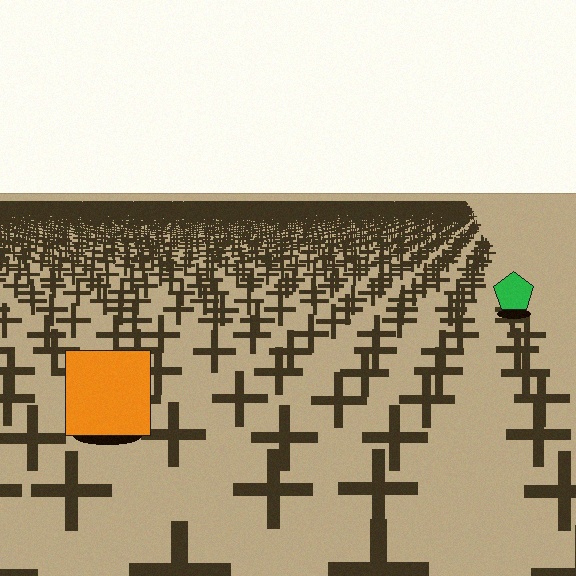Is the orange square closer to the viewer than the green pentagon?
Yes. The orange square is closer — you can tell from the texture gradient: the ground texture is coarser near it.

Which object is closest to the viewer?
The orange square is closest. The texture marks near it are larger and more spread out.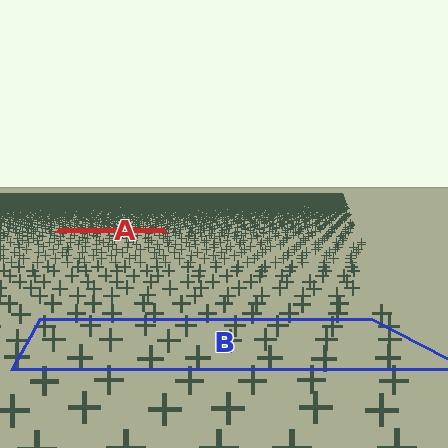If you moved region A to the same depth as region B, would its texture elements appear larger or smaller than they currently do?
They would appear larger. At a closer depth, the same texture elements are projected at a bigger on-screen size.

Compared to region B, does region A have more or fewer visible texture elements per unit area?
Region A has more texture elements per unit area — they are packed more densely because it is farther away.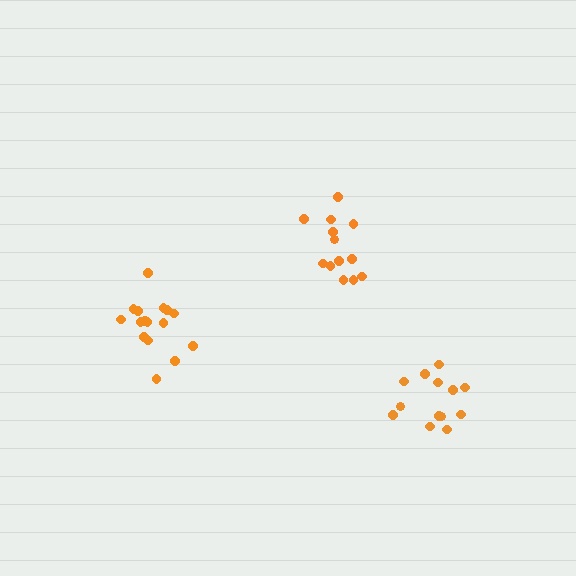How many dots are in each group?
Group 1: 13 dots, Group 2: 16 dots, Group 3: 13 dots (42 total).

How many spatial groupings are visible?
There are 3 spatial groupings.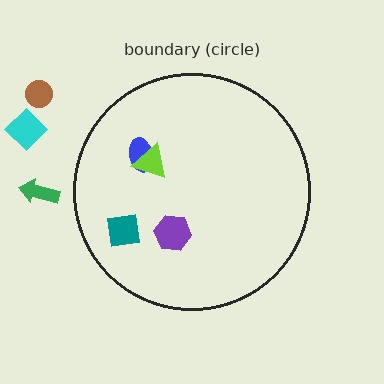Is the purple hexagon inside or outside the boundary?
Inside.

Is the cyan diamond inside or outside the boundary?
Outside.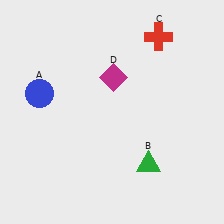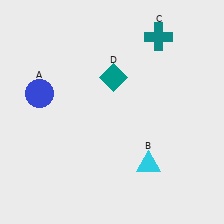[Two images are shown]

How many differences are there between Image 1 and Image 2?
There are 3 differences between the two images.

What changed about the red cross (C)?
In Image 1, C is red. In Image 2, it changed to teal.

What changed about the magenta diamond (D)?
In Image 1, D is magenta. In Image 2, it changed to teal.